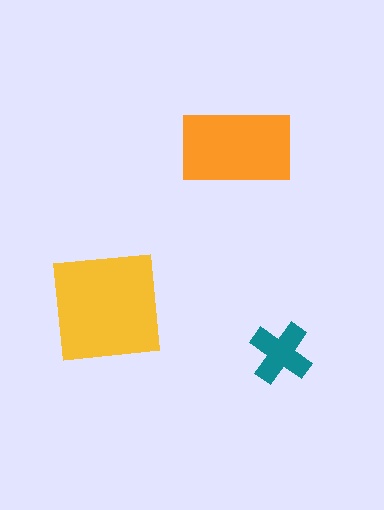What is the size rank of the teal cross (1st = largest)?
3rd.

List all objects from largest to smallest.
The yellow square, the orange rectangle, the teal cross.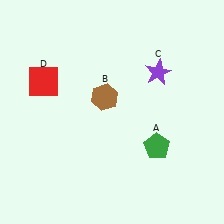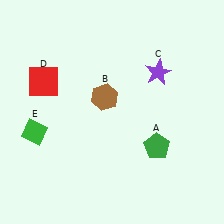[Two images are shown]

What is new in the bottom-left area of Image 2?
A green diamond (E) was added in the bottom-left area of Image 2.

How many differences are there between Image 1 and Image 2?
There is 1 difference between the two images.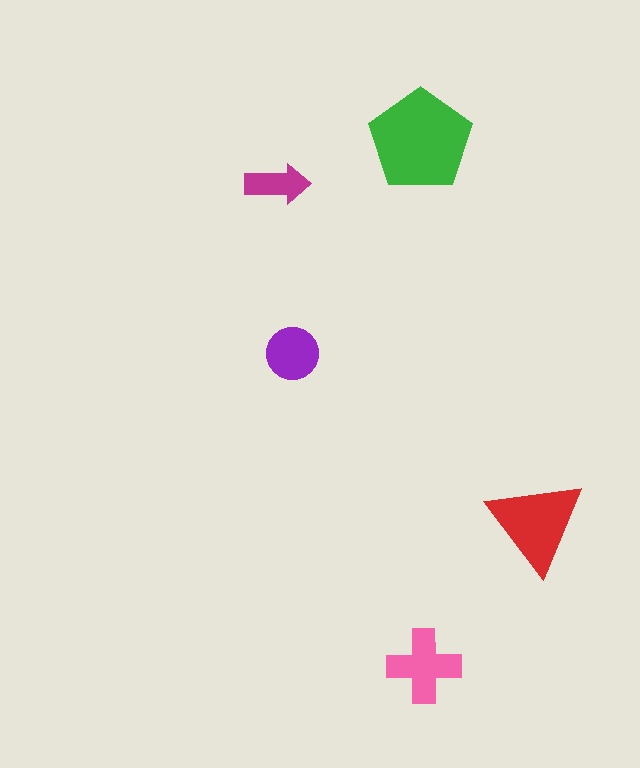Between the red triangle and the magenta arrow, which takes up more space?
The red triangle.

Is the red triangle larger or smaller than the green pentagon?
Smaller.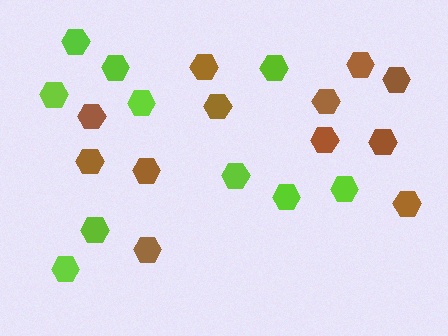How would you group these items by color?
There are 2 groups: one group of brown hexagons (12) and one group of lime hexagons (10).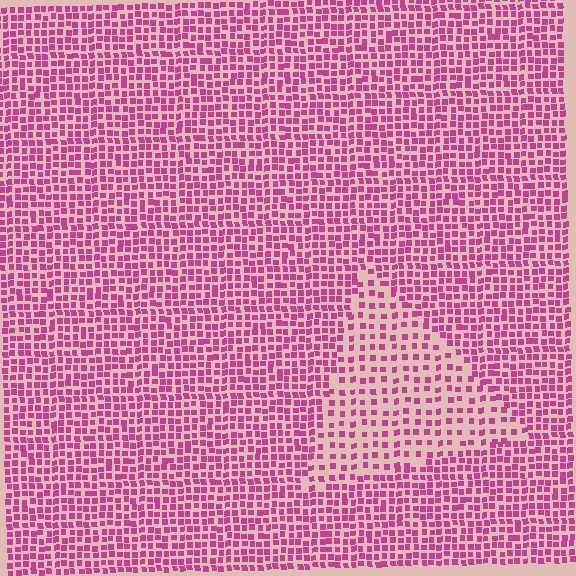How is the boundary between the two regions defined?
The boundary is defined by a change in element density (approximately 1.9x ratio). All elements are the same color, size, and shape.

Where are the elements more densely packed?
The elements are more densely packed outside the triangle boundary.